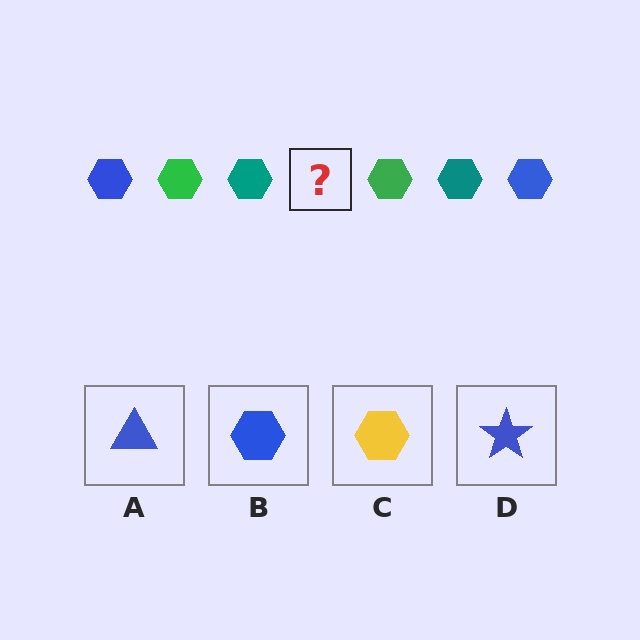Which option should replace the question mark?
Option B.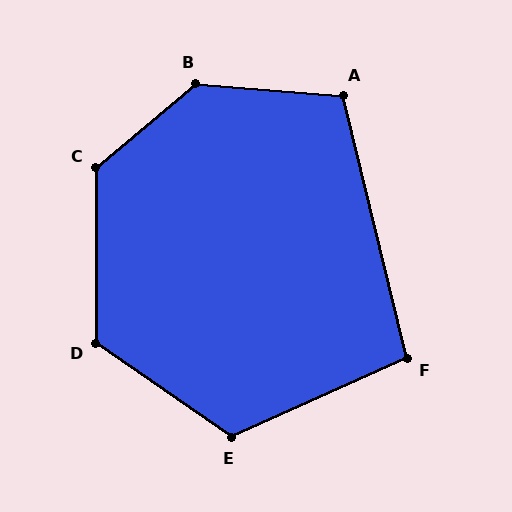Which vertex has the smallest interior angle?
F, at approximately 101 degrees.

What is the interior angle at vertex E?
Approximately 121 degrees (obtuse).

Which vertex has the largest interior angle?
B, at approximately 135 degrees.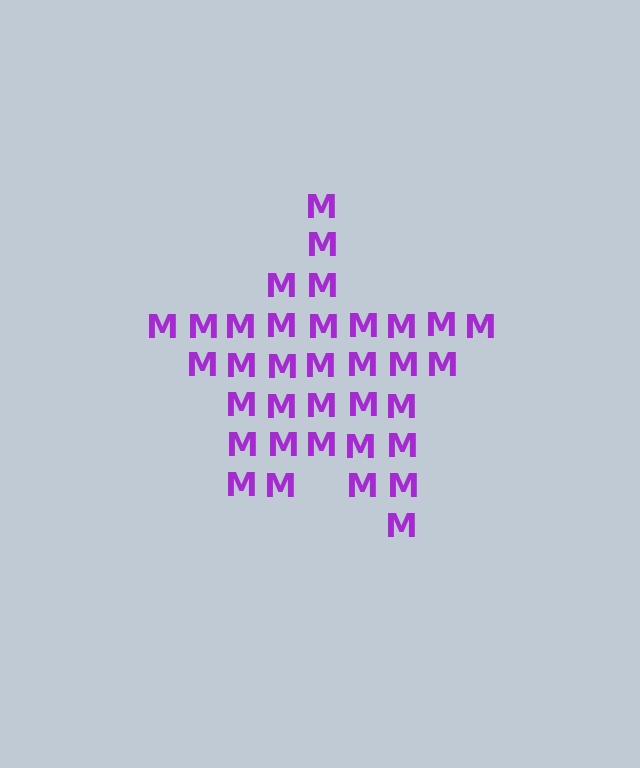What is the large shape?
The large shape is a star.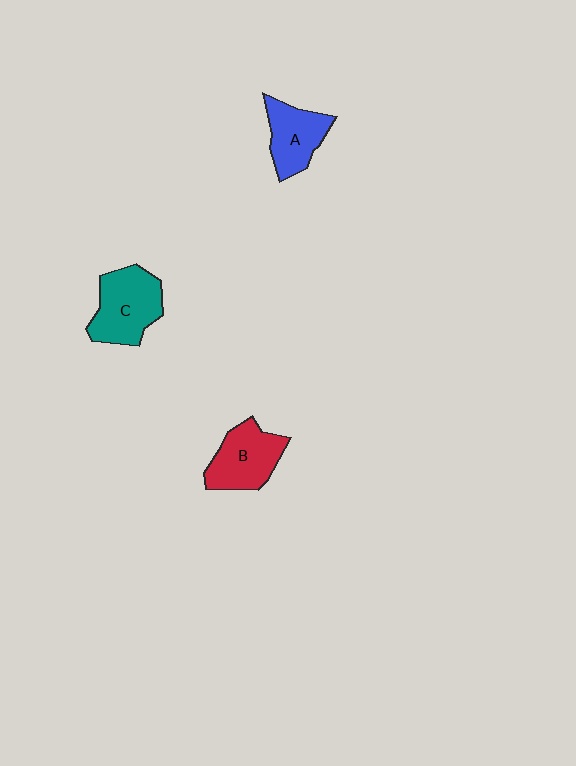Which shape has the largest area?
Shape C (teal).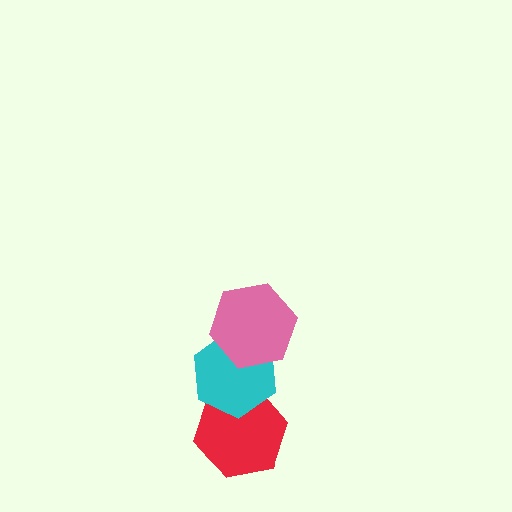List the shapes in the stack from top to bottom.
From top to bottom: the pink hexagon, the cyan hexagon, the red hexagon.